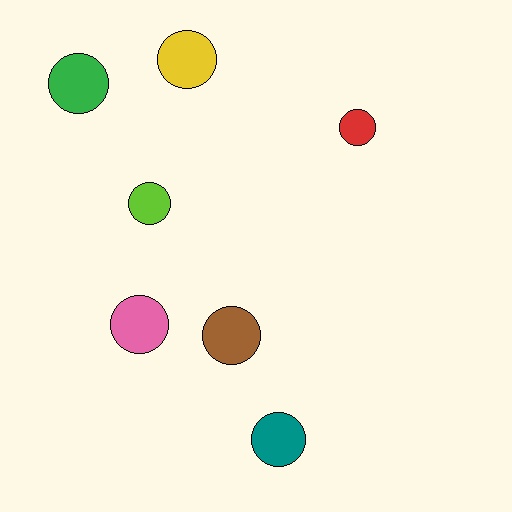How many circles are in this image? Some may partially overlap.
There are 7 circles.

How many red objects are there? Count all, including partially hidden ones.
There is 1 red object.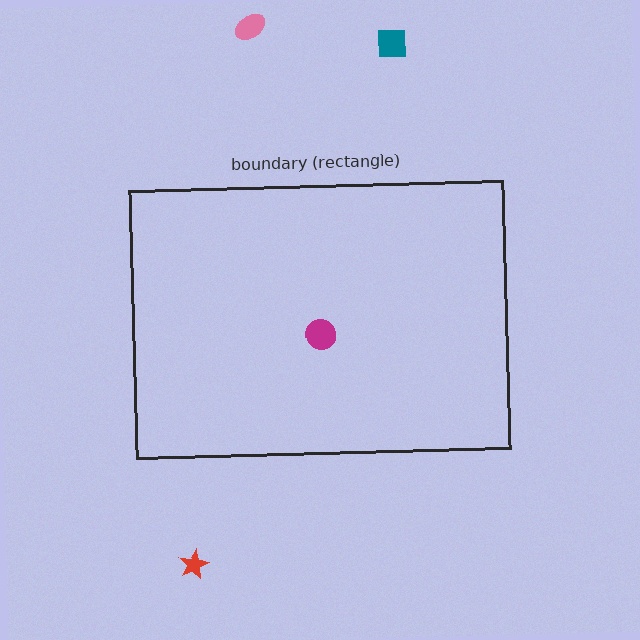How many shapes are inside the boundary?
1 inside, 3 outside.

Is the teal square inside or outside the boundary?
Outside.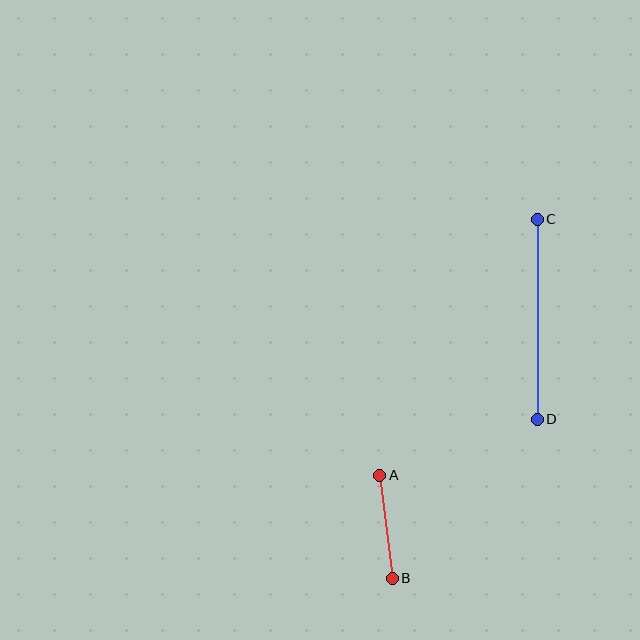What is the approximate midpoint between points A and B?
The midpoint is at approximately (386, 527) pixels.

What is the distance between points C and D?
The distance is approximately 200 pixels.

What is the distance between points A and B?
The distance is approximately 104 pixels.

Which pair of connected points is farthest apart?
Points C and D are farthest apart.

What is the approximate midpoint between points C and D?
The midpoint is at approximately (537, 319) pixels.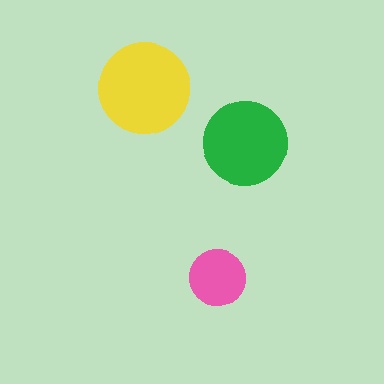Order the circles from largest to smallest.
the yellow one, the green one, the pink one.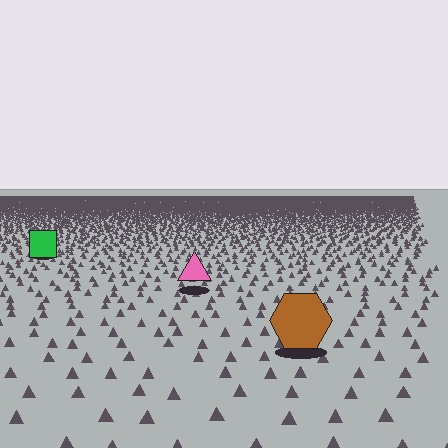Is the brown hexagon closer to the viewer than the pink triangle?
Yes. The brown hexagon is closer — you can tell from the texture gradient: the ground texture is coarser near it.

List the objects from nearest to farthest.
From nearest to farthest: the brown hexagon, the pink triangle, the green square.